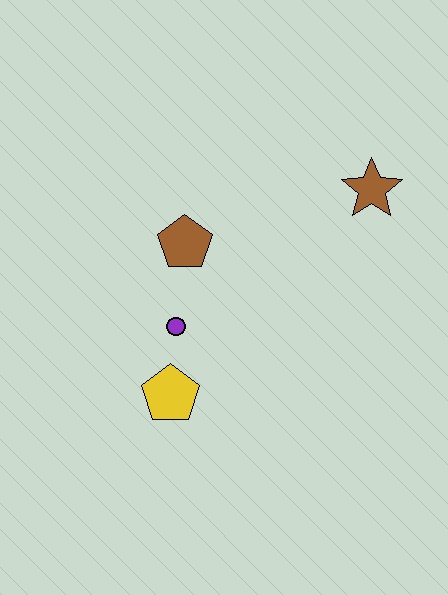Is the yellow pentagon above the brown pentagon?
No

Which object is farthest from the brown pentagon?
The brown star is farthest from the brown pentagon.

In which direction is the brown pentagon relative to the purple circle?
The brown pentagon is above the purple circle.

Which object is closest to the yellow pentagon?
The purple circle is closest to the yellow pentagon.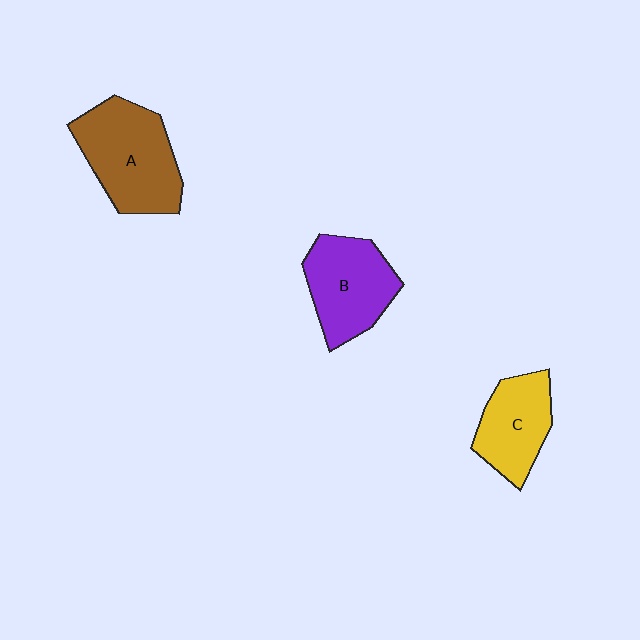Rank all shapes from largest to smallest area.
From largest to smallest: A (brown), B (purple), C (yellow).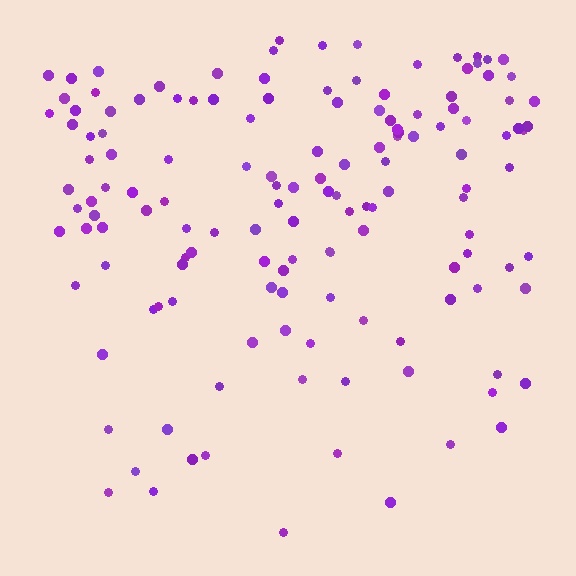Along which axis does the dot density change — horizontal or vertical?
Vertical.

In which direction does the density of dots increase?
From bottom to top, with the top side densest.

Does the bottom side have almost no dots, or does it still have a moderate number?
Still a moderate number, just noticeably fewer than the top.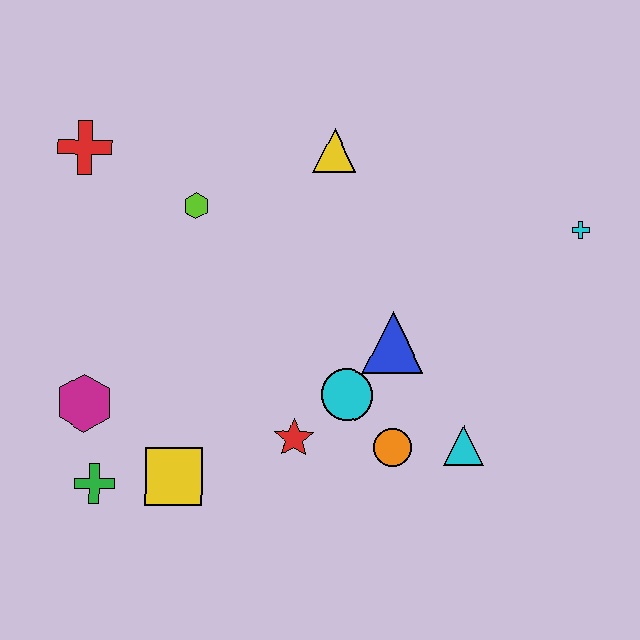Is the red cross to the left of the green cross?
Yes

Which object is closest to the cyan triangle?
The orange circle is closest to the cyan triangle.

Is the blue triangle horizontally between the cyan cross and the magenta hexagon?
Yes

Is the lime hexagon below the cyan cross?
No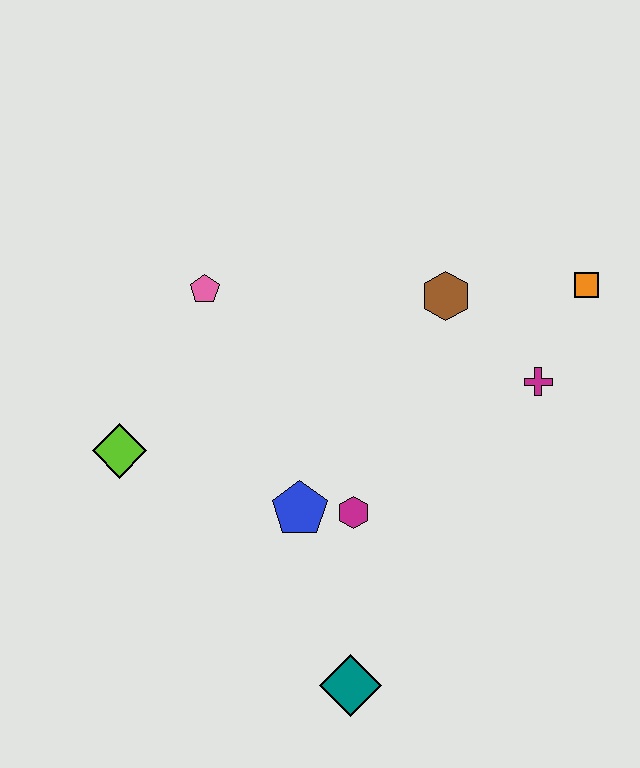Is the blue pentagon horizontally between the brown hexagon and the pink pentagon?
Yes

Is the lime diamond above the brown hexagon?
No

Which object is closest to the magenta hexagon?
The blue pentagon is closest to the magenta hexagon.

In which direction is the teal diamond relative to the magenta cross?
The teal diamond is below the magenta cross.